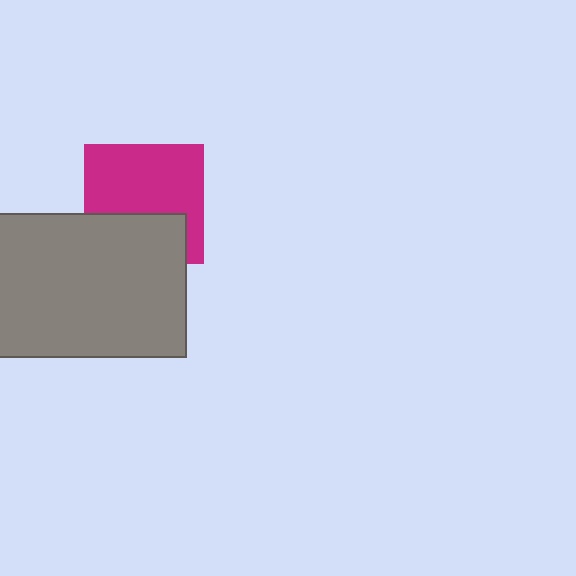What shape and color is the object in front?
The object in front is a gray rectangle.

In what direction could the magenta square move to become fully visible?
The magenta square could move up. That would shift it out from behind the gray rectangle entirely.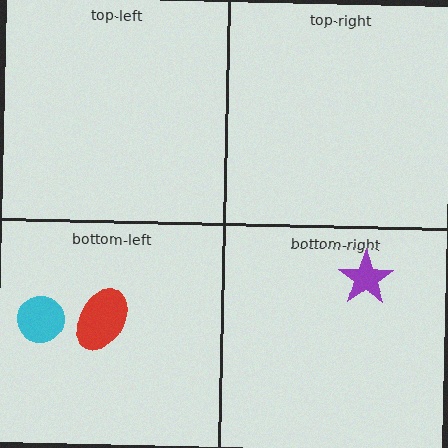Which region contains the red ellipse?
The bottom-left region.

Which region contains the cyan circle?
The bottom-left region.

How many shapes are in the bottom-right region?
1.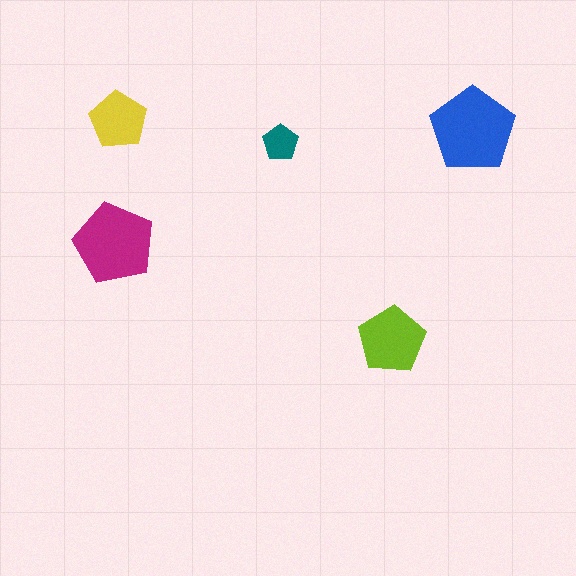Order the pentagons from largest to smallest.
the blue one, the magenta one, the lime one, the yellow one, the teal one.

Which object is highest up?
The yellow pentagon is topmost.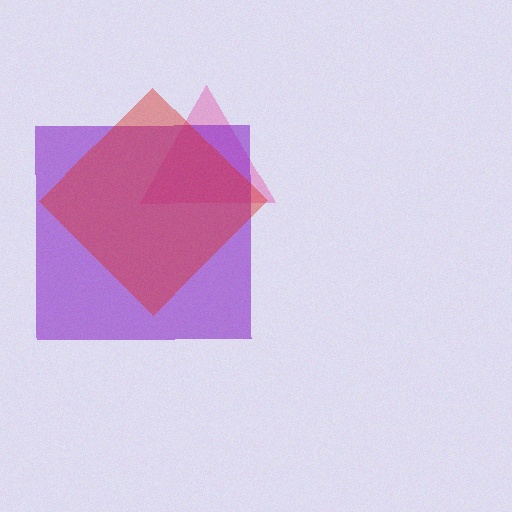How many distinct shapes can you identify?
There are 3 distinct shapes: a pink triangle, a purple square, a red diamond.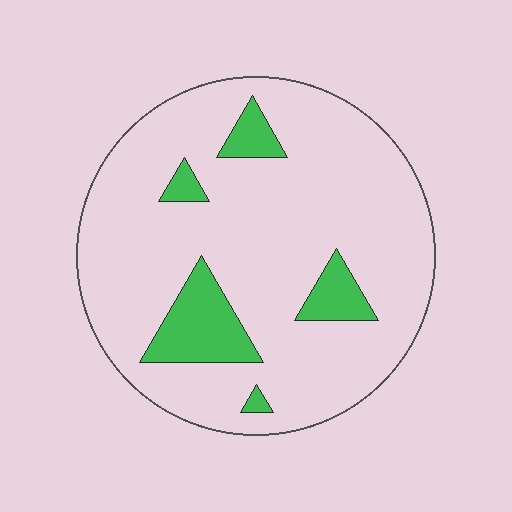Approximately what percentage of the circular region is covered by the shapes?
Approximately 15%.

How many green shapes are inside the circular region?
5.